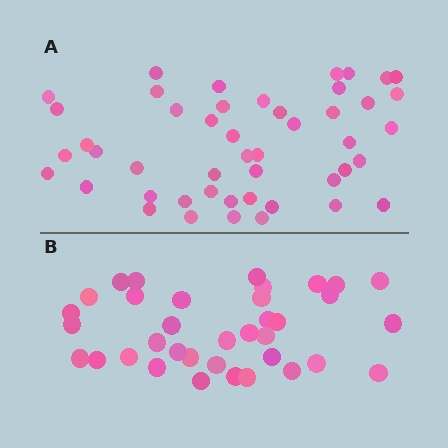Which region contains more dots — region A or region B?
Region A (the top region) has more dots.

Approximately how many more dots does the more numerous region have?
Region A has roughly 12 or so more dots than region B.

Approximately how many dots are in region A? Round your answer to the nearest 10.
About 50 dots. (The exact count is 47, which rounds to 50.)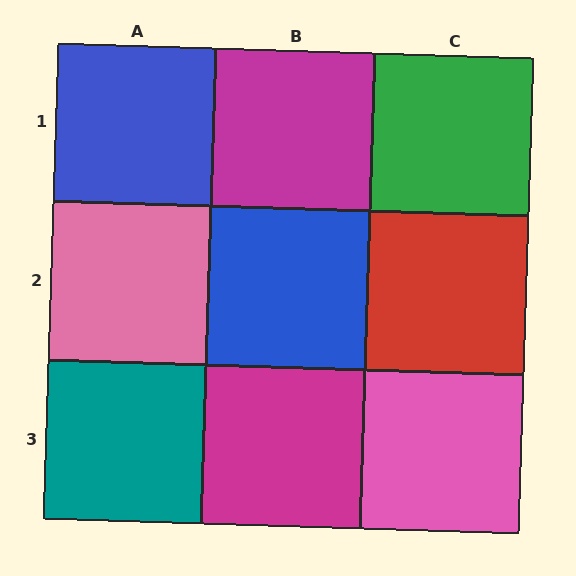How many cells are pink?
2 cells are pink.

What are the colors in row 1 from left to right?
Blue, magenta, green.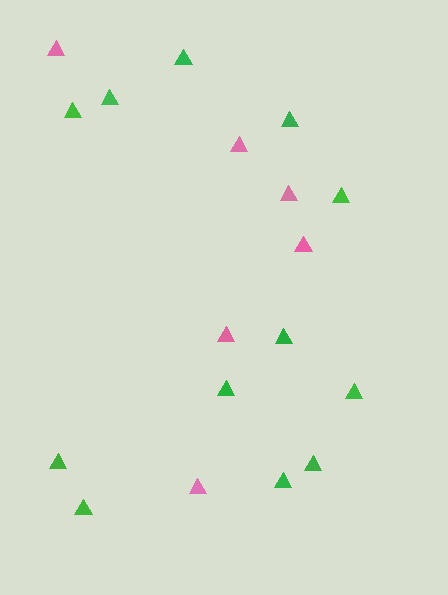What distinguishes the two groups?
There are 2 groups: one group of pink triangles (6) and one group of green triangles (12).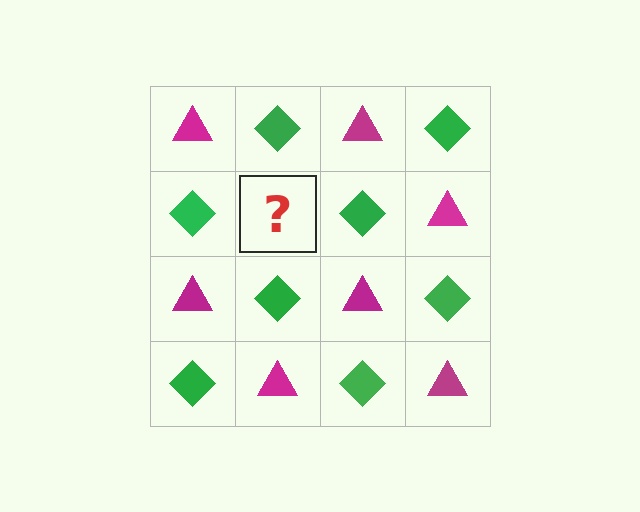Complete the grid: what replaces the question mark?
The question mark should be replaced with a magenta triangle.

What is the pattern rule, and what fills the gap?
The rule is that it alternates magenta triangle and green diamond in a checkerboard pattern. The gap should be filled with a magenta triangle.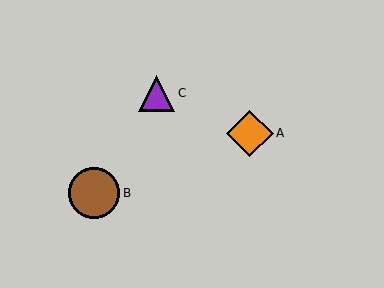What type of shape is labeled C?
Shape C is a purple triangle.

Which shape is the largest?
The brown circle (labeled B) is the largest.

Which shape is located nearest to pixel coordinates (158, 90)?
The purple triangle (labeled C) at (157, 93) is nearest to that location.